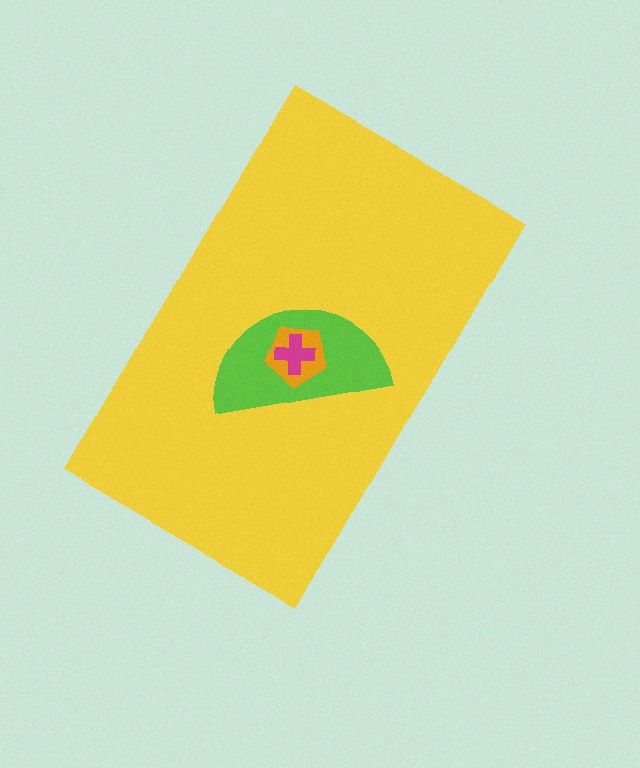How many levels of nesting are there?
4.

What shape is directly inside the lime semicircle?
The orange pentagon.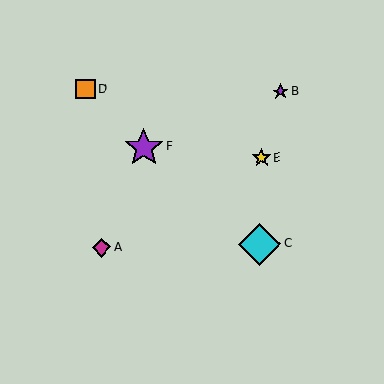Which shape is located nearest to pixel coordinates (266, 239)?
The cyan diamond (labeled C) at (260, 244) is nearest to that location.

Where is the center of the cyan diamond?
The center of the cyan diamond is at (260, 244).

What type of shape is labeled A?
Shape A is a magenta diamond.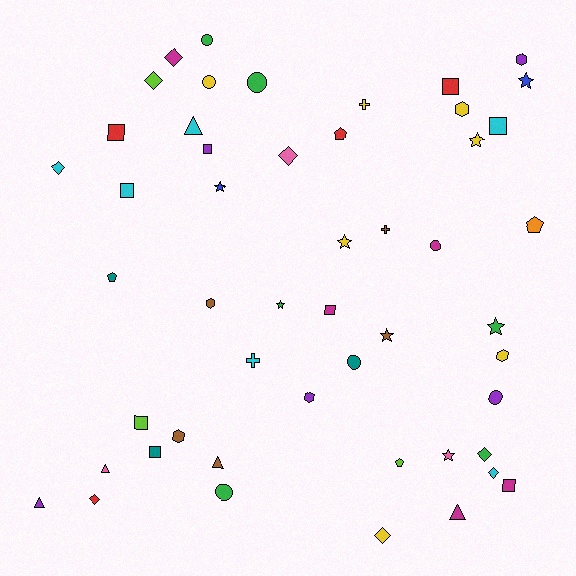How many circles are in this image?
There are 7 circles.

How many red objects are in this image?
There are 4 red objects.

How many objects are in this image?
There are 50 objects.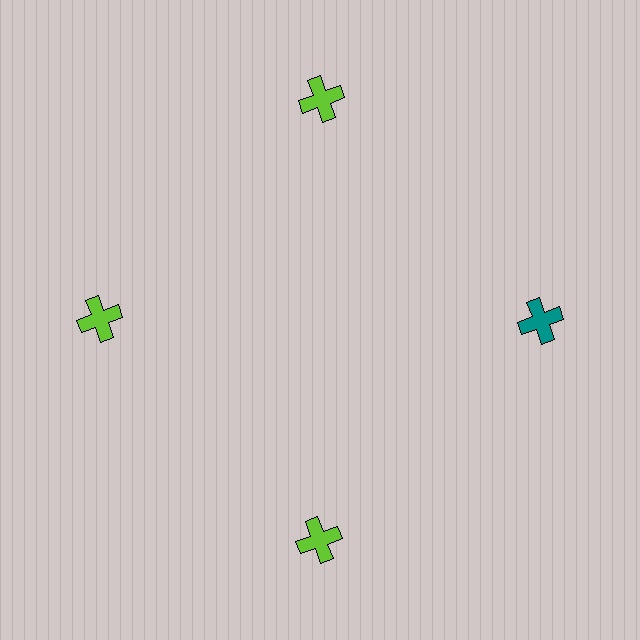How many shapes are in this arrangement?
There are 4 shapes arranged in a ring pattern.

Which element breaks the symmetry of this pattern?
The teal cross at roughly the 3 o'clock position breaks the symmetry. All other shapes are lime crosses.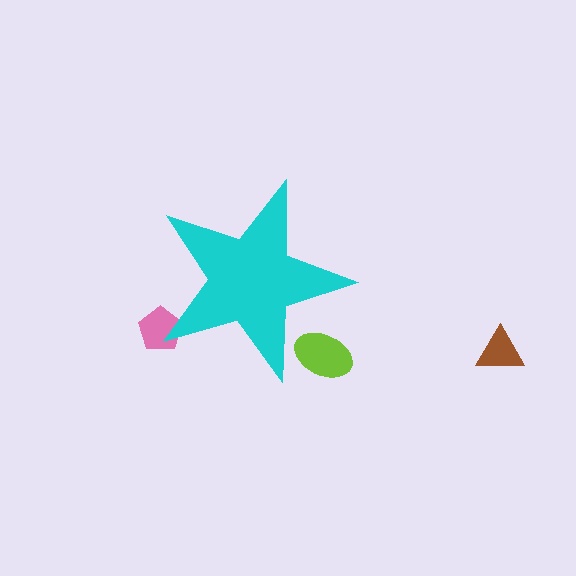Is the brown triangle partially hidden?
No, the brown triangle is fully visible.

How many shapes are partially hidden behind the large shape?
2 shapes are partially hidden.